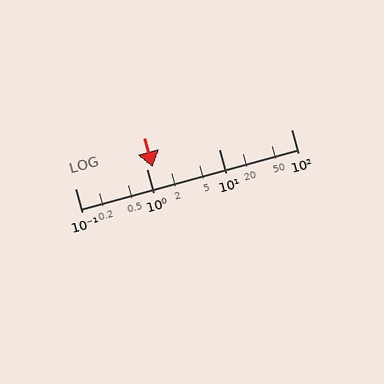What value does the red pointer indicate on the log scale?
The pointer indicates approximately 1.2.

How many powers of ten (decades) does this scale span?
The scale spans 3 decades, from 0.1 to 100.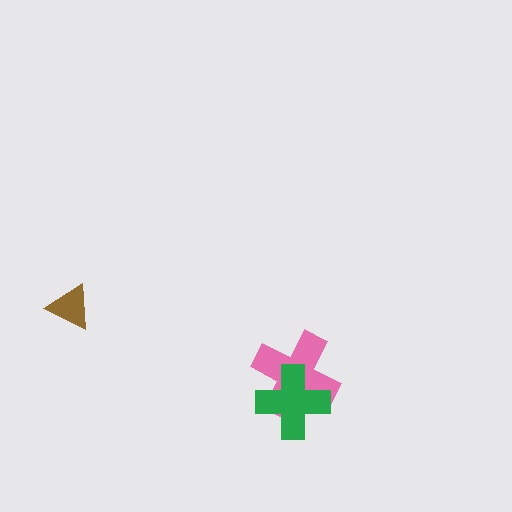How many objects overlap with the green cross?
1 object overlaps with the green cross.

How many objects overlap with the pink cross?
1 object overlaps with the pink cross.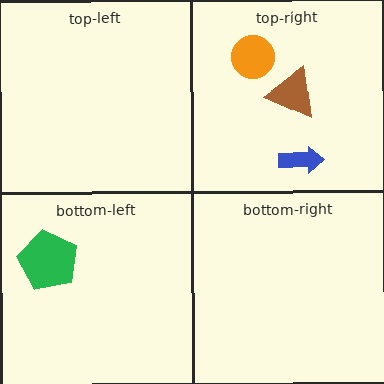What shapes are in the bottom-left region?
The green pentagon.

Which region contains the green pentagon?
The bottom-left region.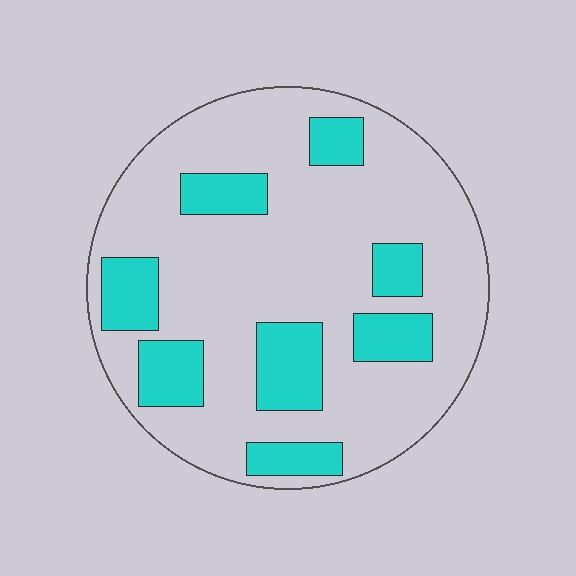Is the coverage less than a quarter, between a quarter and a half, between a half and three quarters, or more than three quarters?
Less than a quarter.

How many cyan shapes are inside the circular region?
8.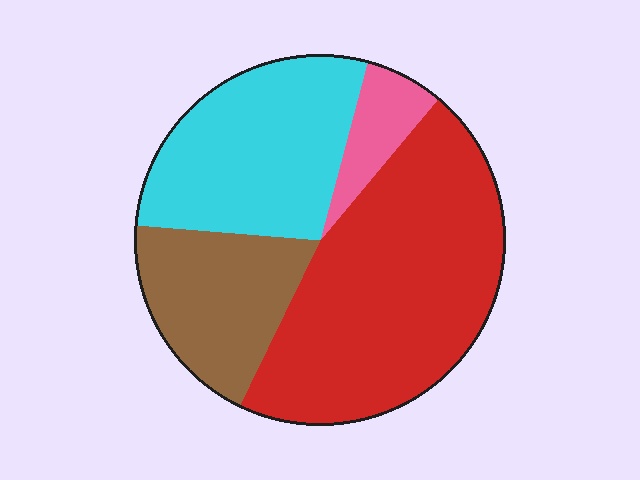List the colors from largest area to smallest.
From largest to smallest: red, cyan, brown, pink.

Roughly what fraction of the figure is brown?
Brown takes up about one fifth (1/5) of the figure.